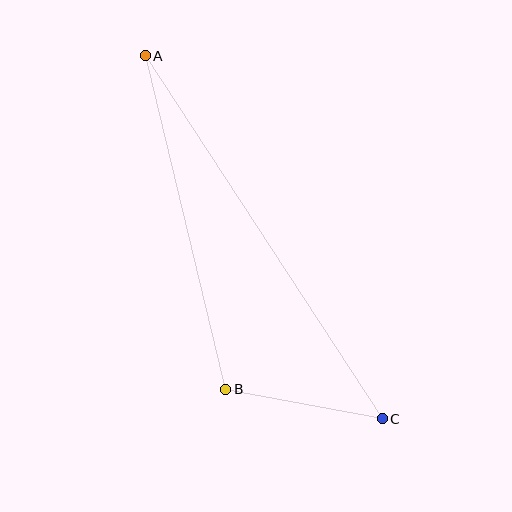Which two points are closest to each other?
Points B and C are closest to each other.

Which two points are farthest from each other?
Points A and C are farthest from each other.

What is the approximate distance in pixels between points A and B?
The distance between A and B is approximately 343 pixels.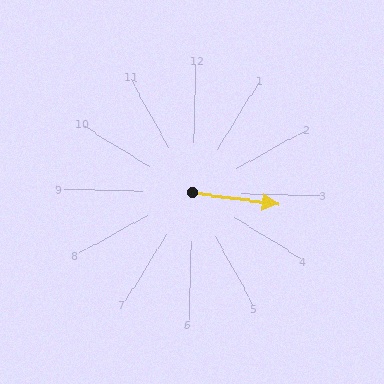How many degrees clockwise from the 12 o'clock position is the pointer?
Approximately 96 degrees.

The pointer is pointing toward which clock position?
Roughly 3 o'clock.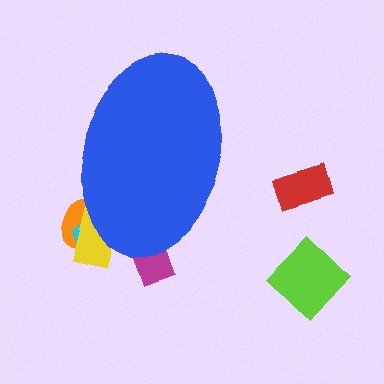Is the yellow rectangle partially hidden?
Yes, the yellow rectangle is partially hidden behind the blue ellipse.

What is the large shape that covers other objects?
A blue ellipse.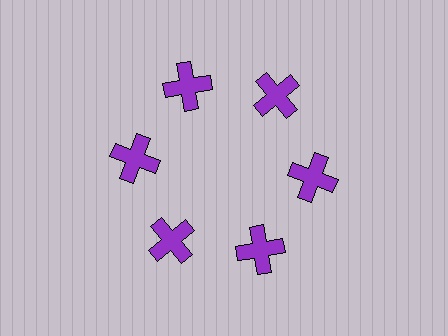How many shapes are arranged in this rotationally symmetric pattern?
There are 6 shapes, arranged in 6 groups of 1.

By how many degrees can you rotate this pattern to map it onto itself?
The pattern maps onto itself every 60 degrees of rotation.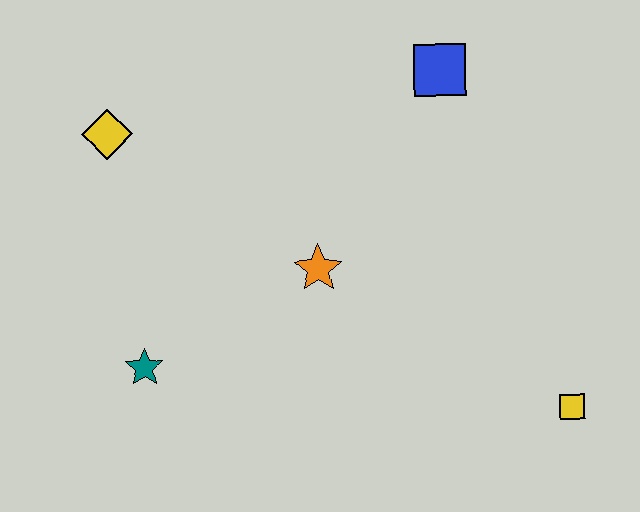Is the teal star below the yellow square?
No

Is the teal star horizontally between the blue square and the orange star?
No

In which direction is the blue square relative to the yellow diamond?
The blue square is to the right of the yellow diamond.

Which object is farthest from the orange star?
The yellow square is farthest from the orange star.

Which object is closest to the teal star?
The orange star is closest to the teal star.